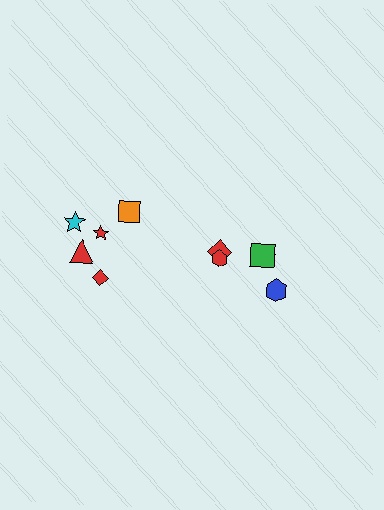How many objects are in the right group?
There are 4 objects.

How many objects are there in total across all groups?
There are 10 objects.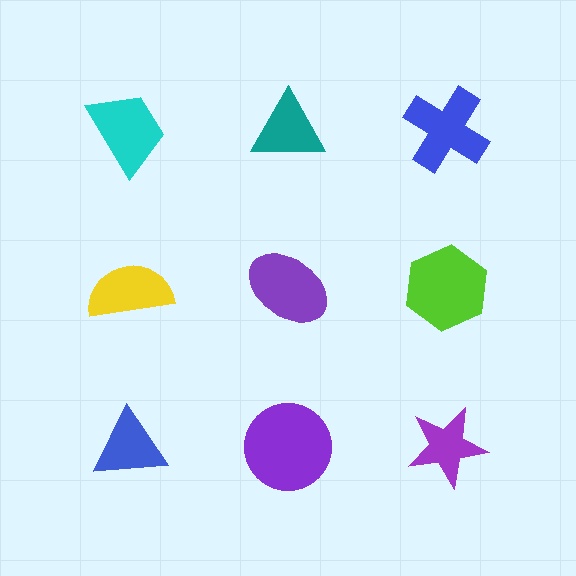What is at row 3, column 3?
A purple star.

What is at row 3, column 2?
A purple circle.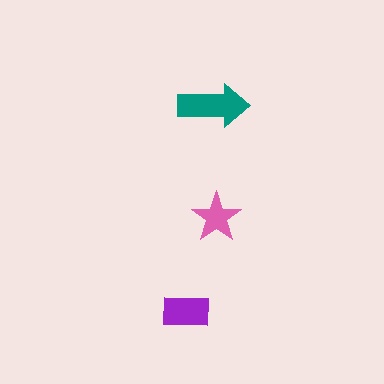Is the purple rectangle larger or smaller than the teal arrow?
Smaller.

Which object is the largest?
The teal arrow.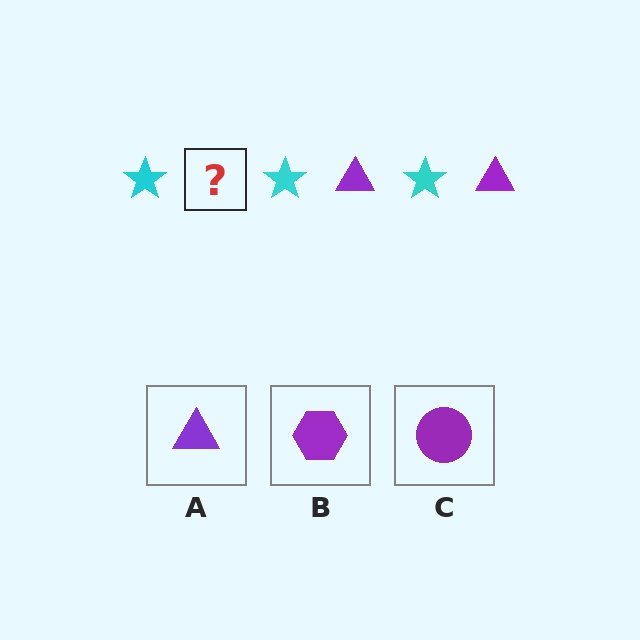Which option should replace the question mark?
Option A.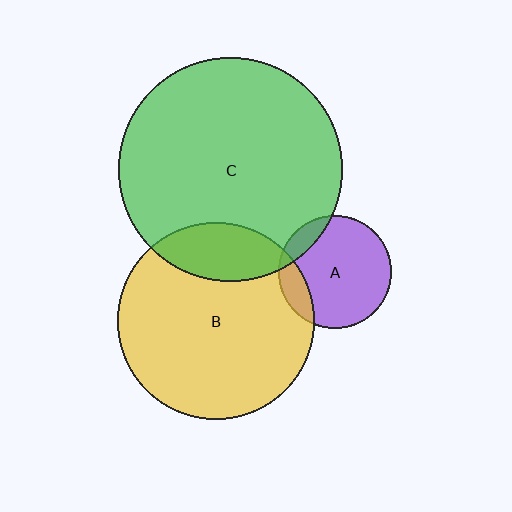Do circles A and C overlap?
Yes.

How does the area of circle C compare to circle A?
Approximately 4.0 times.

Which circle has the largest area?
Circle C (green).